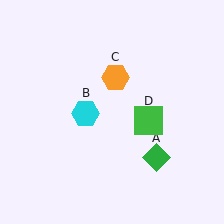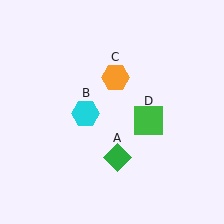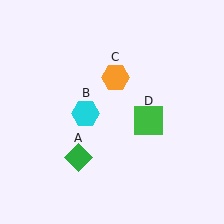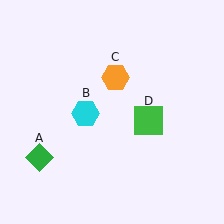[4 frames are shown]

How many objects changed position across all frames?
1 object changed position: green diamond (object A).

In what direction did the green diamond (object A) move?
The green diamond (object A) moved left.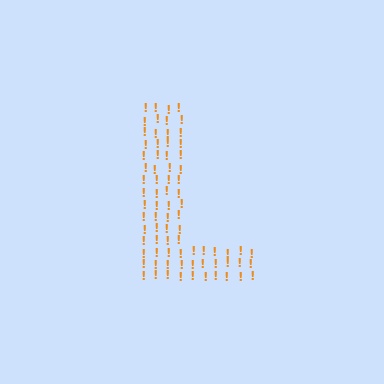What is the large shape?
The large shape is the letter L.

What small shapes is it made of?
It is made of small exclamation marks.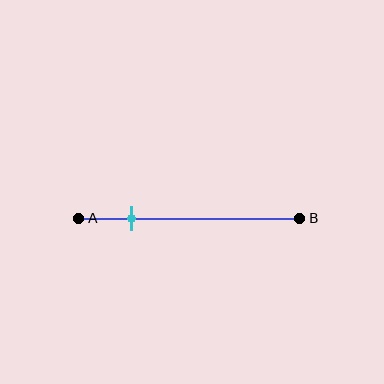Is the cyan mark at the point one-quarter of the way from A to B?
Yes, the mark is approximately at the one-quarter point.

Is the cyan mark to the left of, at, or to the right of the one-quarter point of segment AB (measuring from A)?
The cyan mark is approximately at the one-quarter point of segment AB.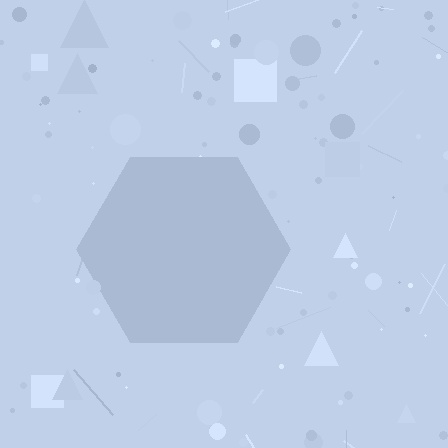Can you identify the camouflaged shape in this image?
The camouflaged shape is a hexagon.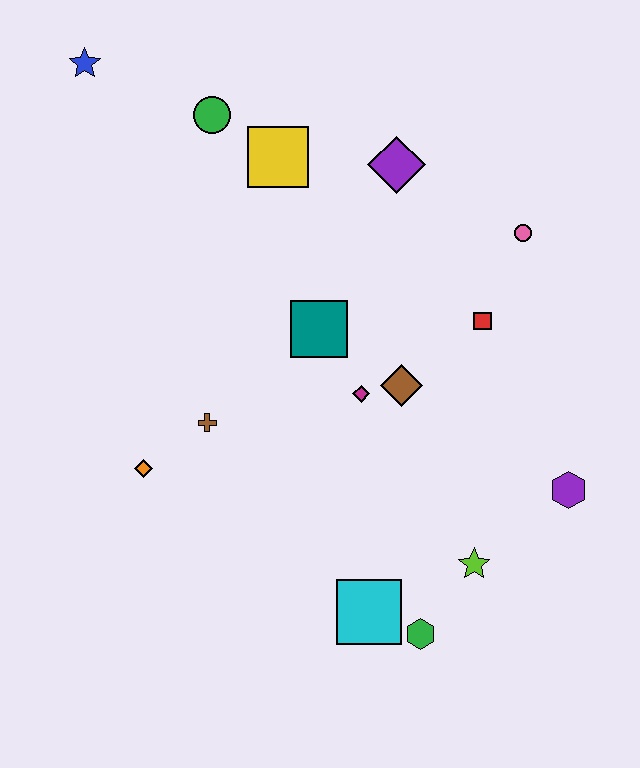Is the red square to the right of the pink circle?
No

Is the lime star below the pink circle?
Yes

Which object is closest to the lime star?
The green hexagon is closest to the lime star.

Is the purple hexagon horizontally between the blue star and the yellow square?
No